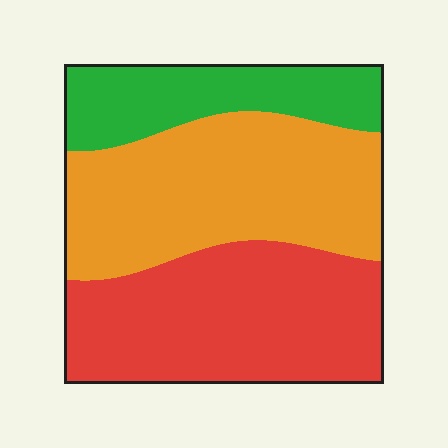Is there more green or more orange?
Orange.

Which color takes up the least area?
Green, at roughly 20%.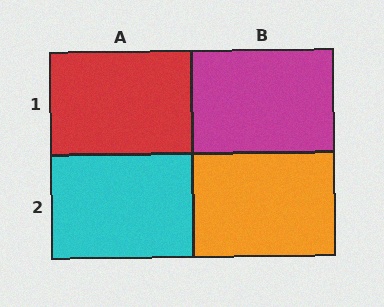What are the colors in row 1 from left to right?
Red, magenta.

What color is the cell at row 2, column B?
Orange.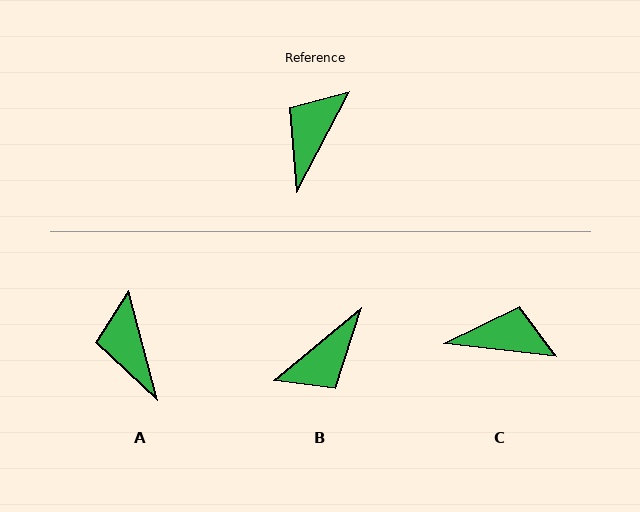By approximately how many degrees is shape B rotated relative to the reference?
Approximately 157 degrees counter-clockwise.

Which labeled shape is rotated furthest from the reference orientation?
B, about 157 degrees away.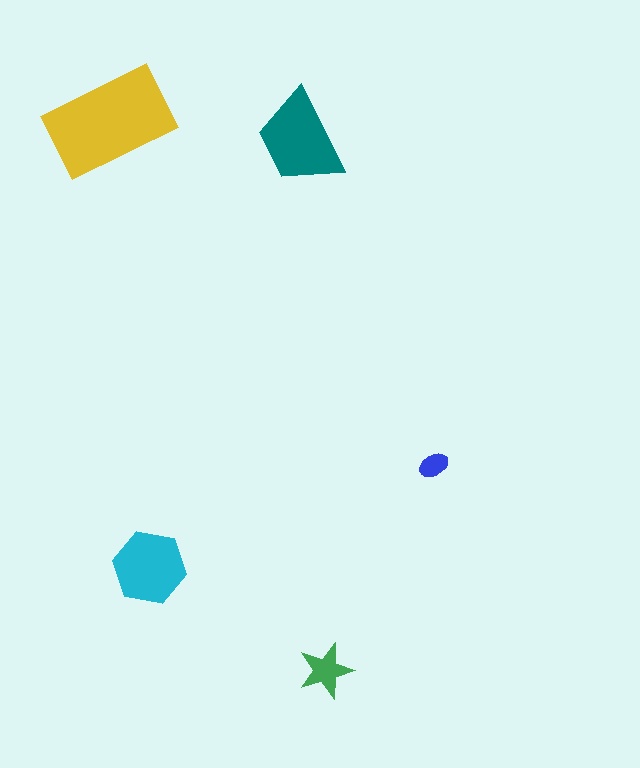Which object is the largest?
The yellow rectangle.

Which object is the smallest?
The blue ellipse.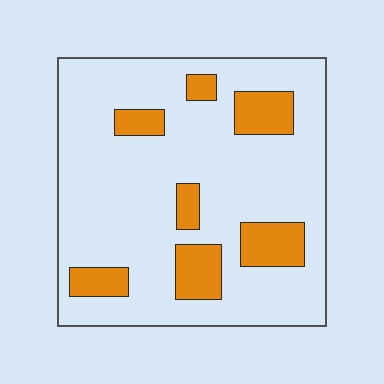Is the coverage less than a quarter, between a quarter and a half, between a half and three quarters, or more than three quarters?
Less than a quarter.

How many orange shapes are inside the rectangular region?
7.